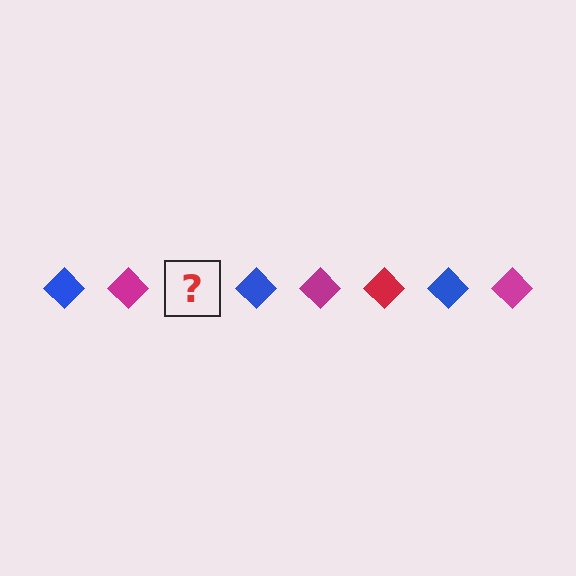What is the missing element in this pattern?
The missing element is a red diamond.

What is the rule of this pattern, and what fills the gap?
The rule is that the pattern cycles through blue, magenta, red diamonds. The gap should be filled with a red diamond.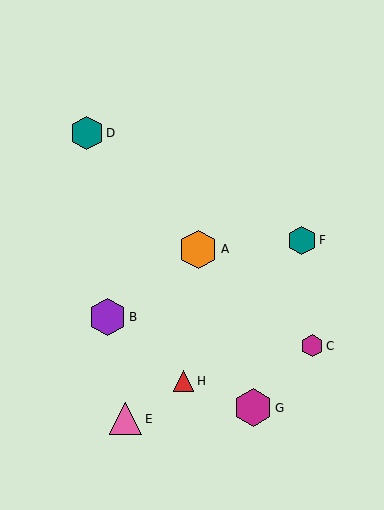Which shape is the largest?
The orange hexagon (labeled A) is the largest.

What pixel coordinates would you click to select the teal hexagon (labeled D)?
Click at (87, 133) to select the teal hexagon D.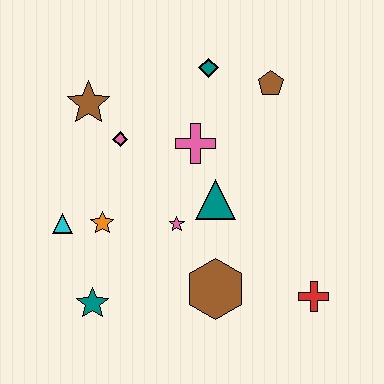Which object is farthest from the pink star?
The brown pentagon is farthest from the pink star.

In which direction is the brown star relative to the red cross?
The brown star is to the left of the red cross.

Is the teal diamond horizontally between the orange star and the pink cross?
No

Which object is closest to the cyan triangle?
The orange star is closest to the cyan triangle.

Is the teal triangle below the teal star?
No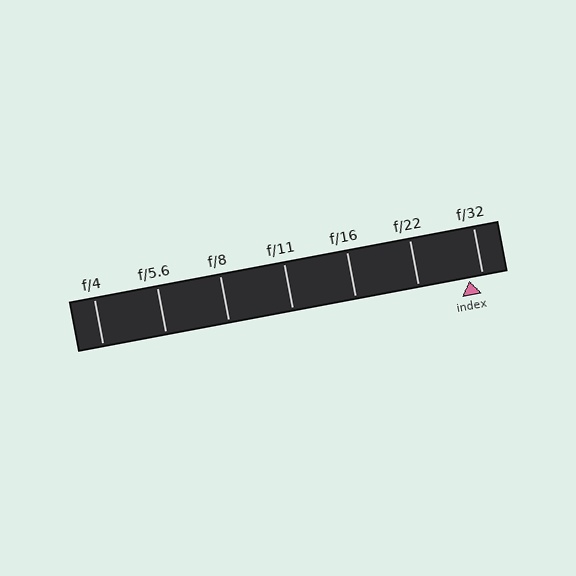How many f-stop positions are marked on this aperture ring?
There are 7 f-stop positions marked.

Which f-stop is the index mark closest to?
The index mark is closest to f/32.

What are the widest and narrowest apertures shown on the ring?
The widest aperture shown is f/4 and the narrowest is f/32.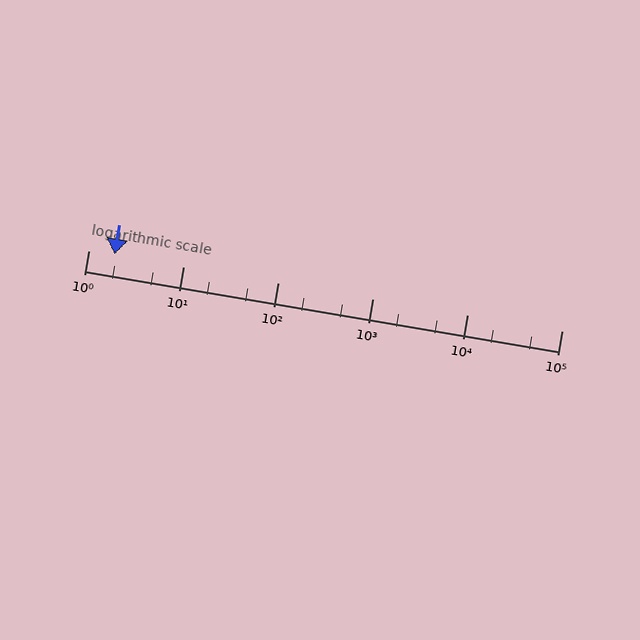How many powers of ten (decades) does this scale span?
The scale spans 5 decades, from 1 to 100000.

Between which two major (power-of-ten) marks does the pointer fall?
The pointer is between 1 and 10.